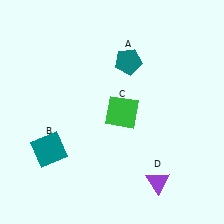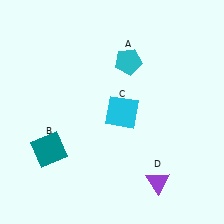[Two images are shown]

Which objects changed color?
A changed from teal to cyan. C changed from green to cyan.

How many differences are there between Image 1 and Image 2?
There are 2 differences between the two images.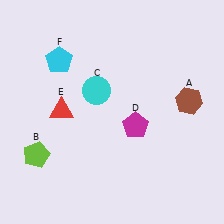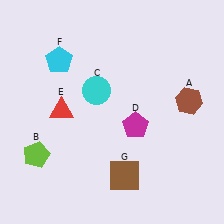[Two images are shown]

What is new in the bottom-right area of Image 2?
A brown square (G) was added in the bottom-right area of Image 2.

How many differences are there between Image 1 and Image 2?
There is 1 difference between the two images.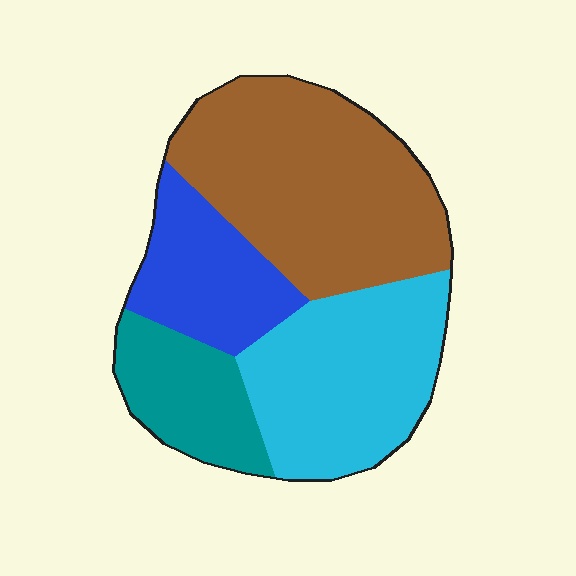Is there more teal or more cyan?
Cyan.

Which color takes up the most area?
Brown, at roughly 40%.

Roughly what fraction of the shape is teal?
Teal covers 15% of the shape.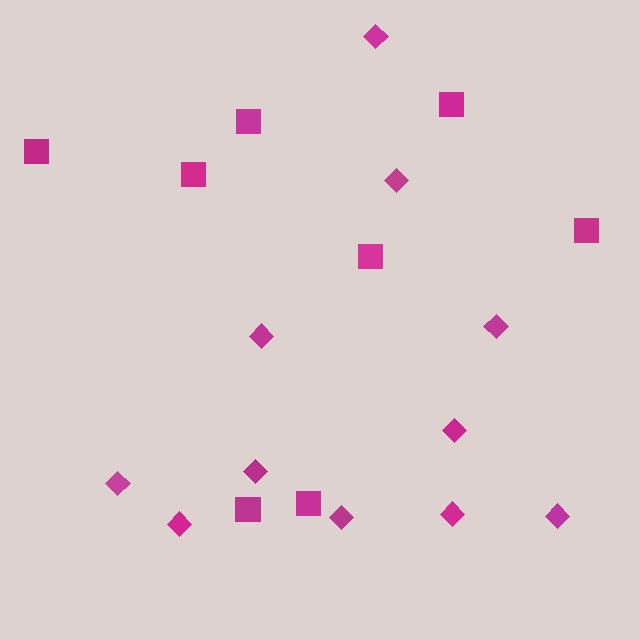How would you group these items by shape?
There are 2 groups: one group of squares (8) and one group of diamonds (11).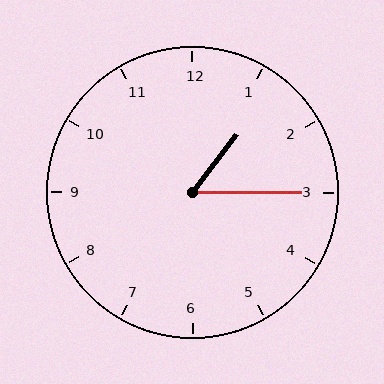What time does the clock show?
1:15.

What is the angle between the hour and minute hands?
Approximately 52 degrees.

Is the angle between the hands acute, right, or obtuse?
It is acute.